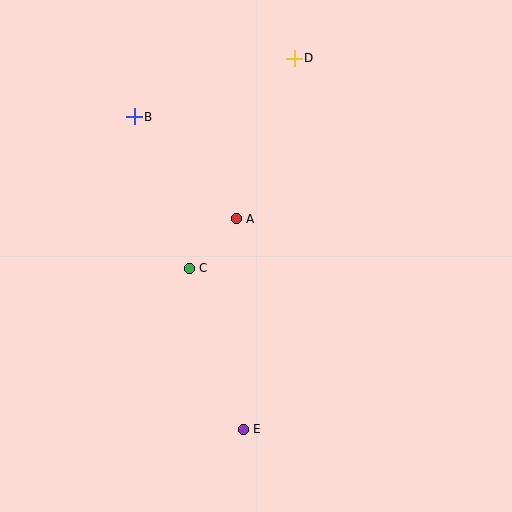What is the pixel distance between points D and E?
The distance between D and E is 374 pixels.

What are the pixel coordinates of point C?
Point C is at (189, 268).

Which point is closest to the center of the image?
Point A at (236, 219) is closest to the center.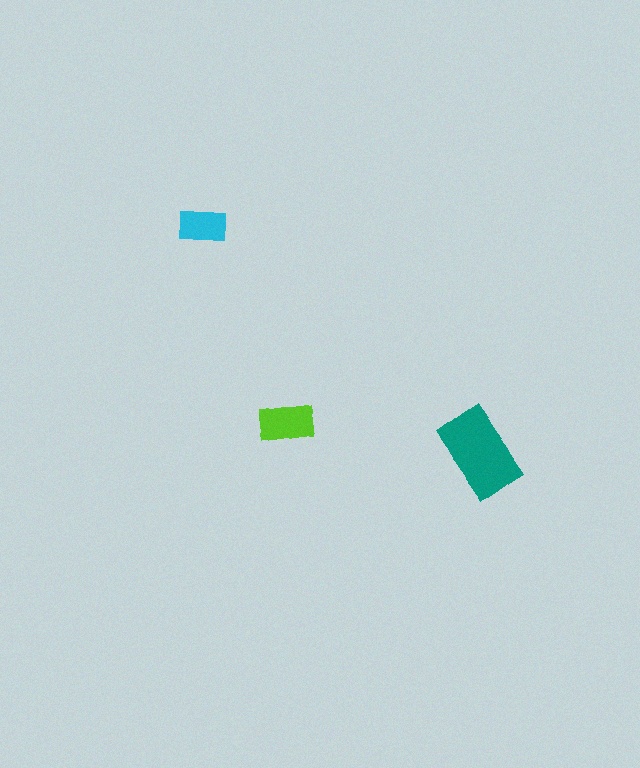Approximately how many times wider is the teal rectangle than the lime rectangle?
About 1.5 times wider.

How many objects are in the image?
There are 3 objects in the image.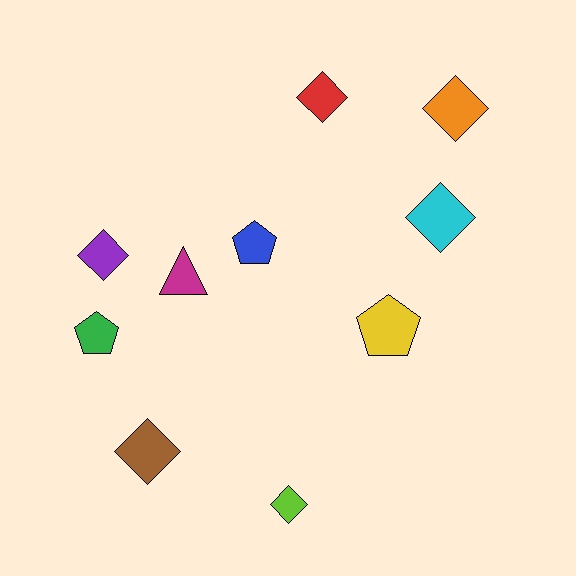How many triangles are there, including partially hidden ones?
There is 1 triangle.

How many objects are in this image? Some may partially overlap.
There are 10 objects.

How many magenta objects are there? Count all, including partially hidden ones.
There is 1 magenta object.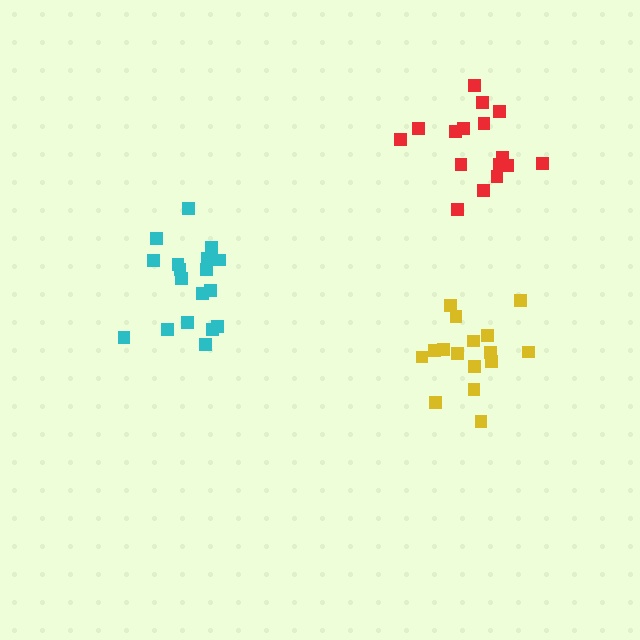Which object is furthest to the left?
The cyan cluster is leftmost.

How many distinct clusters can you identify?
There are 3 distinct clusters.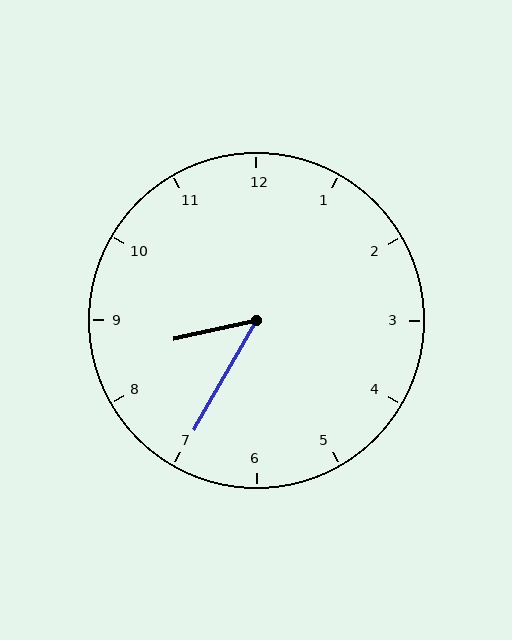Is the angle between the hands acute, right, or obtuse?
It is acute.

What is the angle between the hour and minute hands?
Approximately 48 degrees.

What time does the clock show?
8:35.